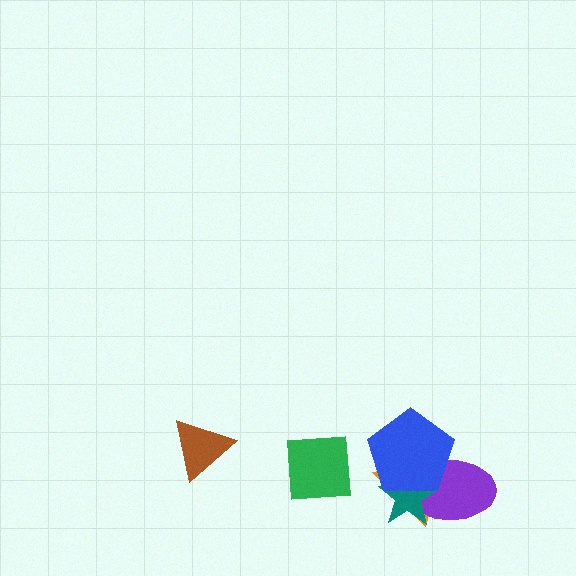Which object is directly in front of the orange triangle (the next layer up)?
The purple ellipse is directly in front of the orange triangle.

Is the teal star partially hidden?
Yes, it is partially covered by another shape.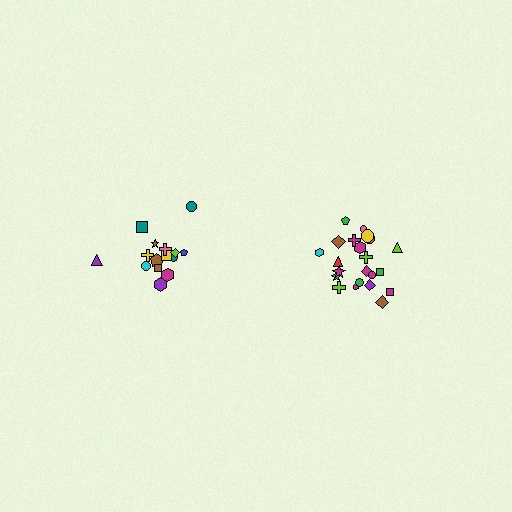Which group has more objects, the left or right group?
The right group.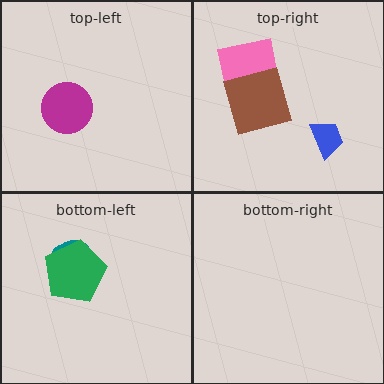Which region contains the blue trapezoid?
The top-right region.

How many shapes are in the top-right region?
3.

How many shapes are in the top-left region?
1.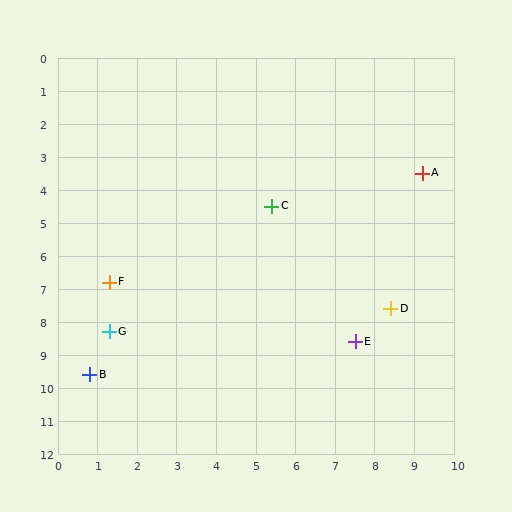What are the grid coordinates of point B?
Point B is at approximately (0.8, 9.6).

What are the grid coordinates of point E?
Point E is at approximately (7.5, 8.6).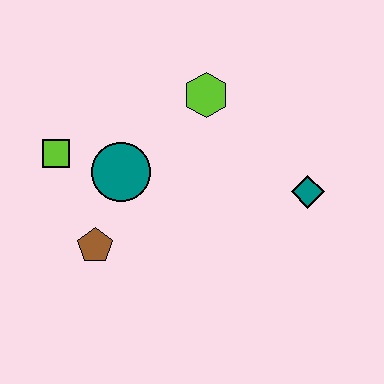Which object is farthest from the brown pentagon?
The teal diamond is farthest from the brown pentagon.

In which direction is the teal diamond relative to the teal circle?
The teal diamond is to the right of the teal circle.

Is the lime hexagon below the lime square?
No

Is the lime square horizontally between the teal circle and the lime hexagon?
No